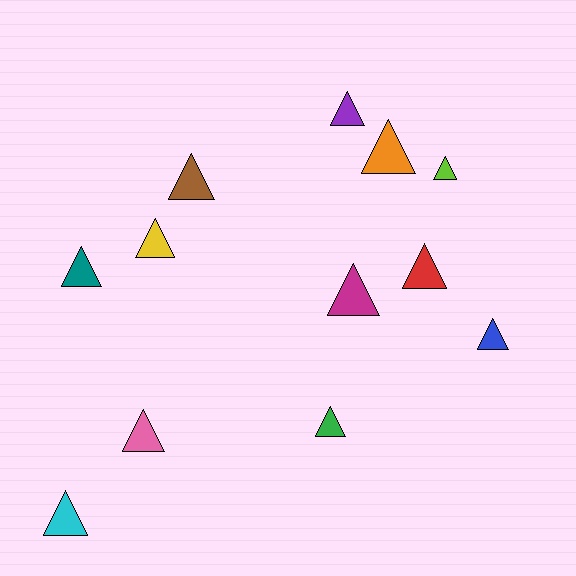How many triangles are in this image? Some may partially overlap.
There are 12 triangles.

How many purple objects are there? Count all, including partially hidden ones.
There is 1 purple object.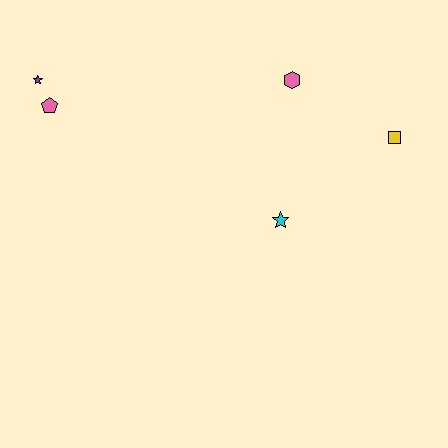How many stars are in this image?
There are 2 stars.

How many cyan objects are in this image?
There is 1 cyan object.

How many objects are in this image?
There are 5 objects.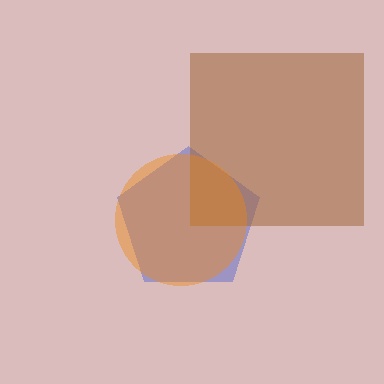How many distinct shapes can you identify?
There are 3 distinct shapes: a blue pentagon, a brown square, an orange circle.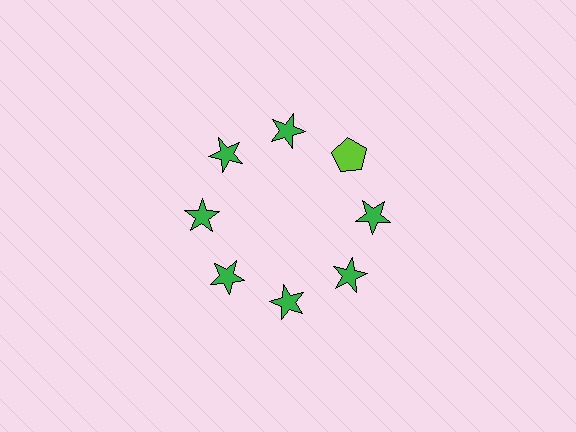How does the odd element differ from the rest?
It differs in both color (lime instead of green) and shape (pentagon instead of star).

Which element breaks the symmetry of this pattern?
The lime pentagon at roughly the 2 o'clock position breaks the symmetry. All other shapes are green stars.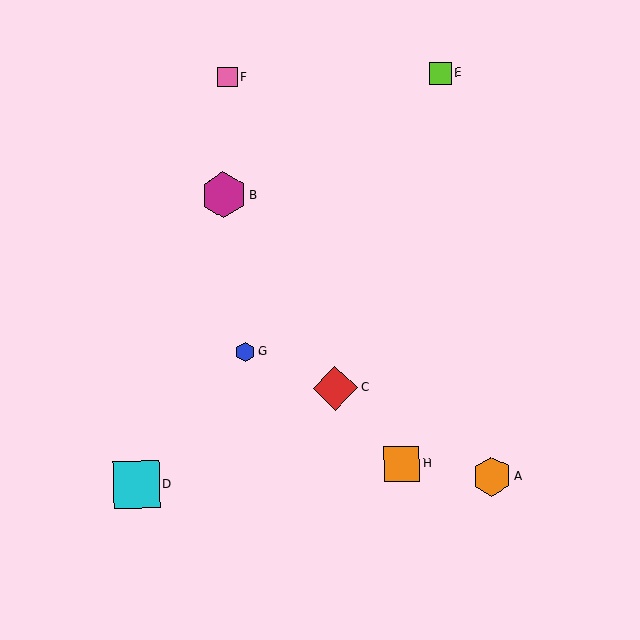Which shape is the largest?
The cyan square (labeled D) is the largest.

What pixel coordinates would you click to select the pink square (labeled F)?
Click at (228, 77) to select the pink square F.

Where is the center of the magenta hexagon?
The center of the magenta hexagon is at (224, 195).